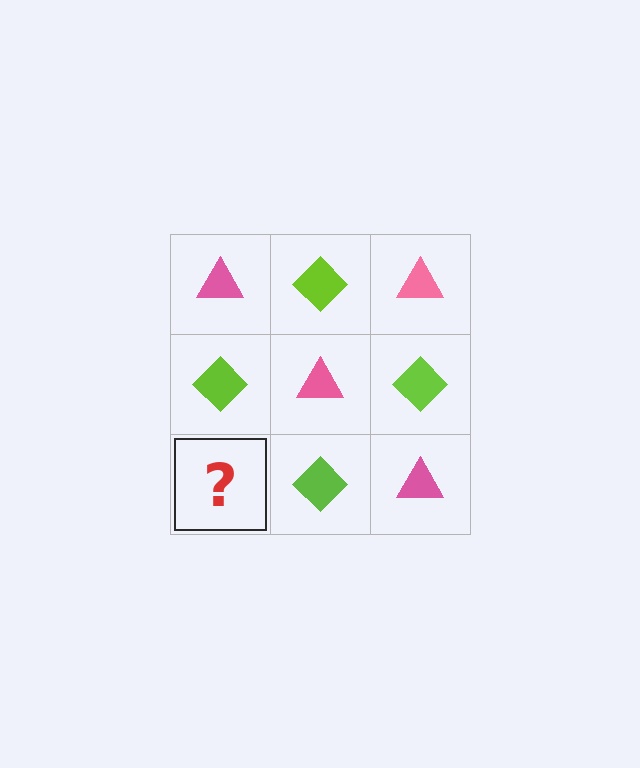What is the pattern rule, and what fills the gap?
The rule is that it alternates pink triangle and lime diamond in a checkerboard pattern. The gap should be filled with a pink triangle.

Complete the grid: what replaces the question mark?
The question mark should be replaced with a pink triangle.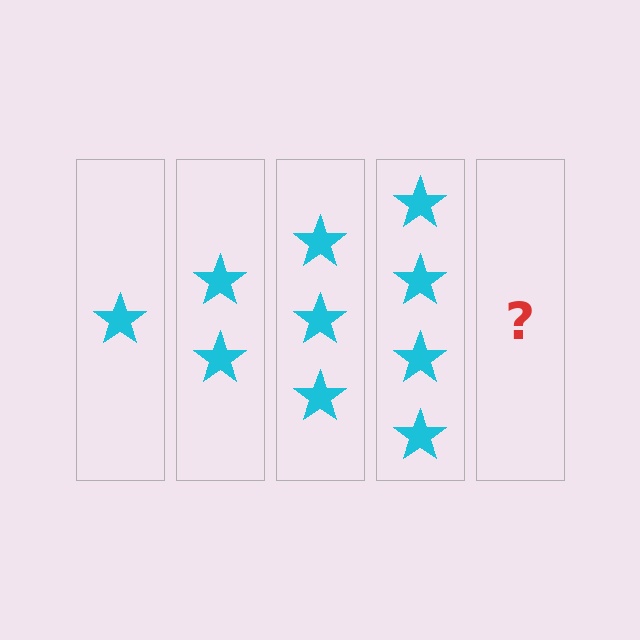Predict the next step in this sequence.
The next step is 5 stars.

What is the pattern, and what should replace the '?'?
The pattern is that each step adds one more star. The '?' should be 5 stars.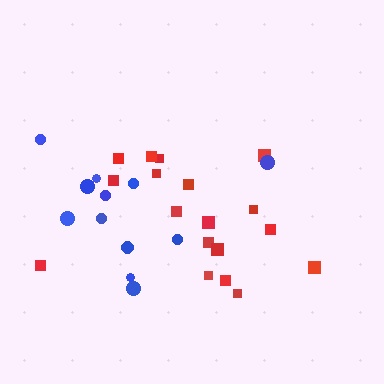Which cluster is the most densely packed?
Red.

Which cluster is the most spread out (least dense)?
Blue.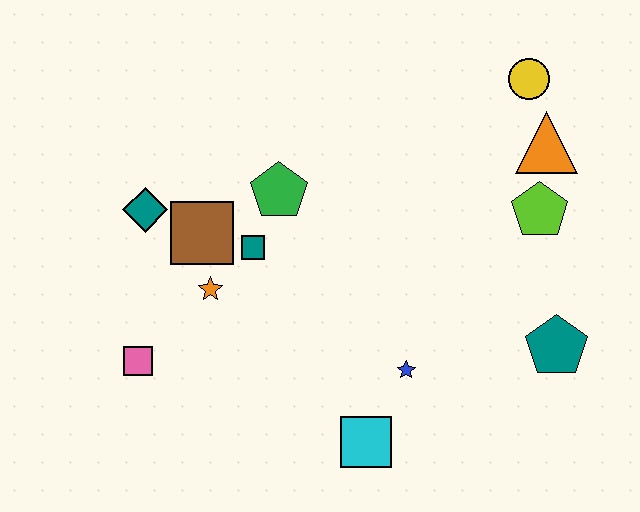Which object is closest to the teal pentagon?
The lime pentagon is closest to the teal pentagon.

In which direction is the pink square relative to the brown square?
The pink square is below the brown square.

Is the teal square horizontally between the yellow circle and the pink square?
Yes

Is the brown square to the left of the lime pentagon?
Yes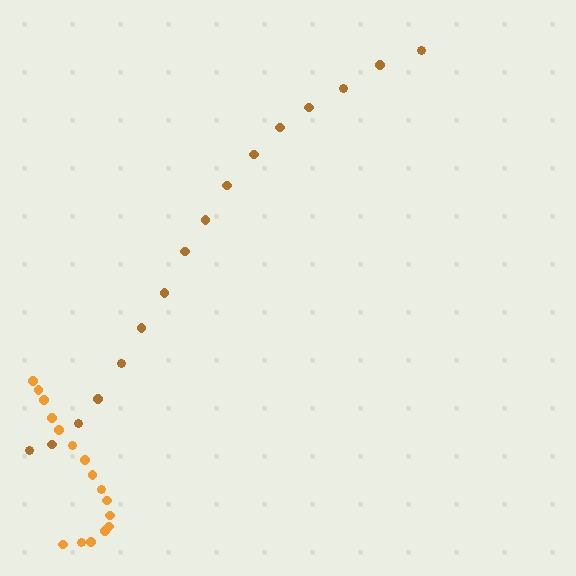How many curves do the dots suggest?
There are 2 distinct paths.